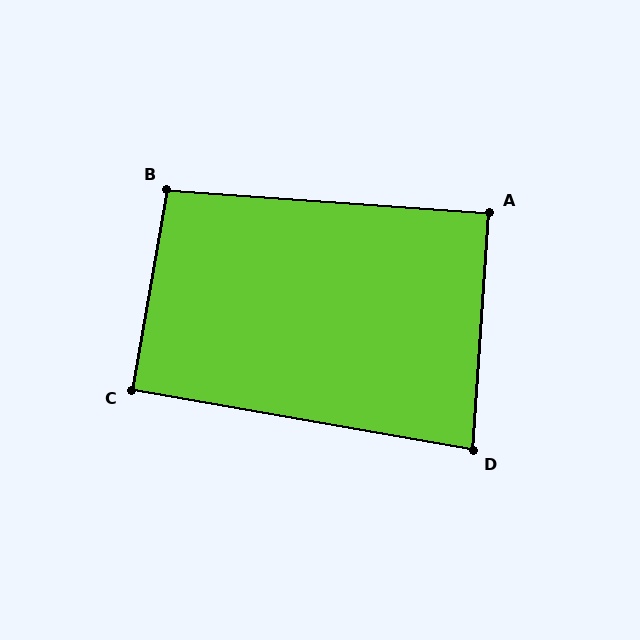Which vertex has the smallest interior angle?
D, at approximately 84 degrees.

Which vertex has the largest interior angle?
B, at approximately 96 degrees.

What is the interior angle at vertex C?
Approximately 90 degrees (approximately right).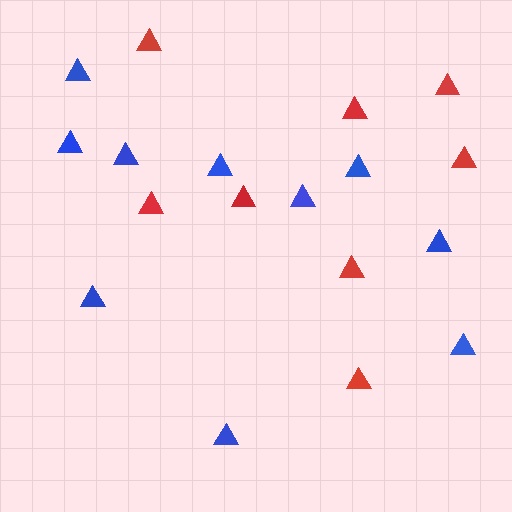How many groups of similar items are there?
There are 2 groups: one group of blue triangles (10) and one group of red triangles (8).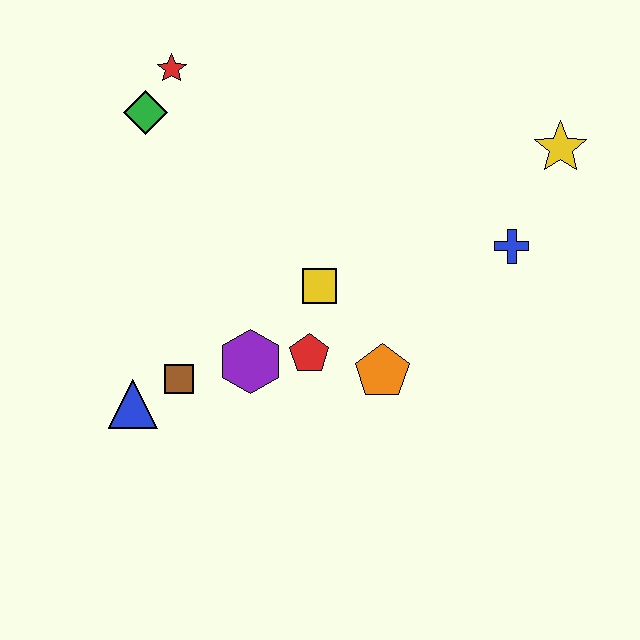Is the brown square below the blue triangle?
No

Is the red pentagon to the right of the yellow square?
No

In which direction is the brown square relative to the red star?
The brown square is below the red star.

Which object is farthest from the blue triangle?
The yellow star is farthest from the blue triangle.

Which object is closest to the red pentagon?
The purple hexagon is closest to the red pentagon.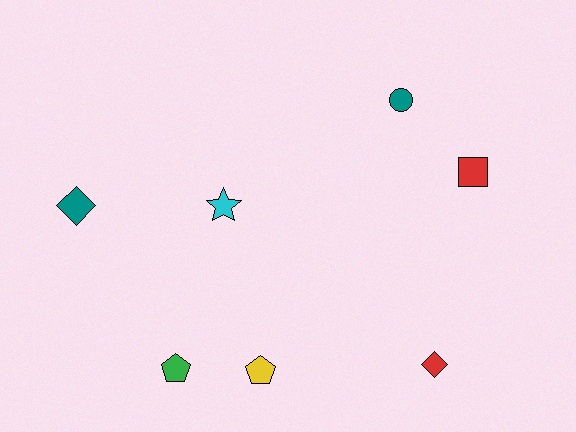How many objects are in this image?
There are 7 objects.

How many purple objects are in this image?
There are no purple objects.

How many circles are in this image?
There is 1 circle.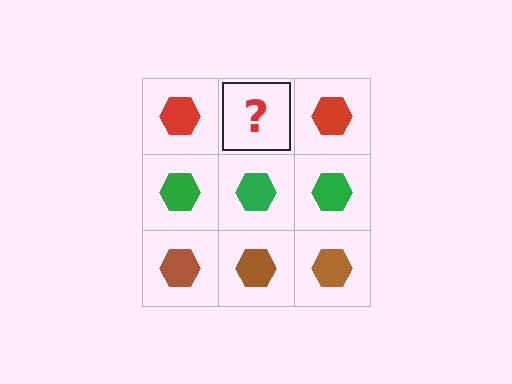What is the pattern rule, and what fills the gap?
The rule is that each row has a consistent color. The gap should be filled with a red hexagon.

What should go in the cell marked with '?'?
The missing cell should contain a red hexagon.